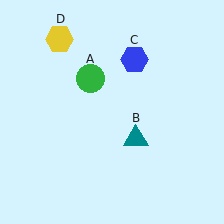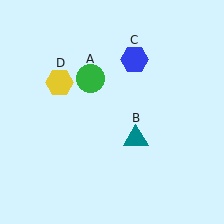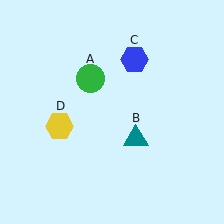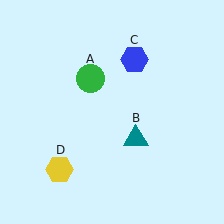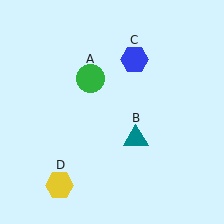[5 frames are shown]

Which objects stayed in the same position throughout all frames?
Green circle (object A) and teal triangle (object B) and blue hexagon (object C) remained stationary.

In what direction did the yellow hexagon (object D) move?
The yellow hexagon (object D) moved down.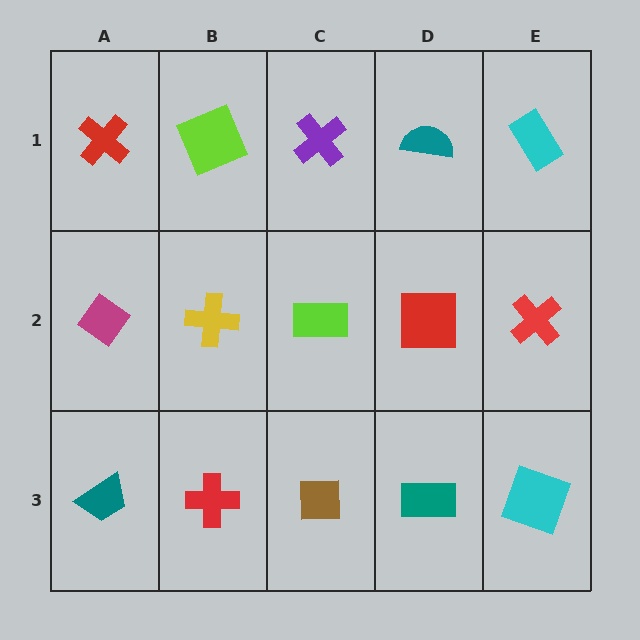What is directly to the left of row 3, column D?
A brown square.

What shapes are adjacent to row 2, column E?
A cyan rectangle (row 1, column E), a cyan square (row 3, column E), a red square (row 2, column D).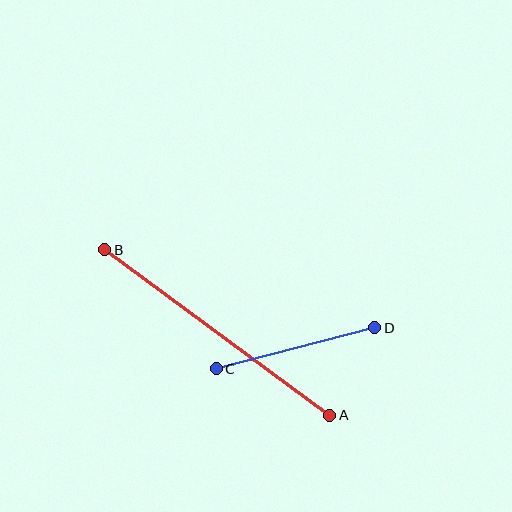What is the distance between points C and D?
The distance is approximately 164 pixels.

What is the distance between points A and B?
The distance is approximately 279 pixels.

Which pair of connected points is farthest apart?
Points A and B are farthest apart.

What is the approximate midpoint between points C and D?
The midpoint is at approximately (296, 348) pixels.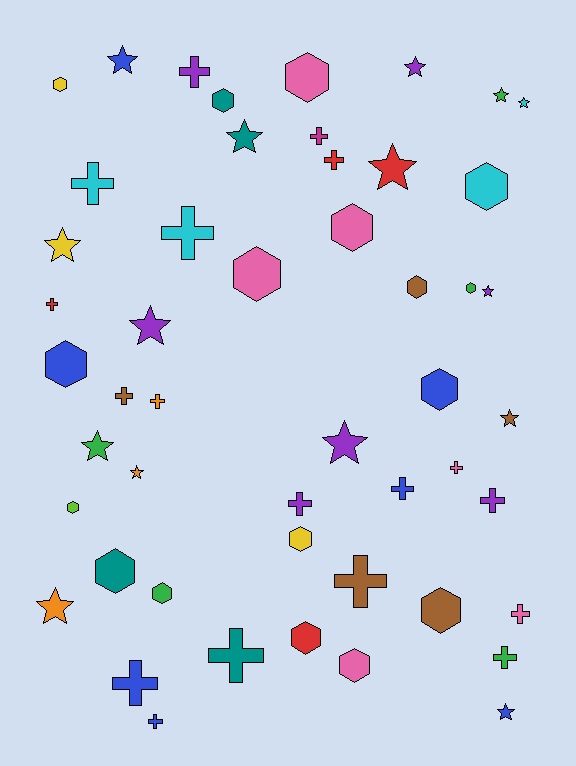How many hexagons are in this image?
There are 17 hexagons.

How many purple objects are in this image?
There are 7 purple objects.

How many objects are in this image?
There are 50 objects.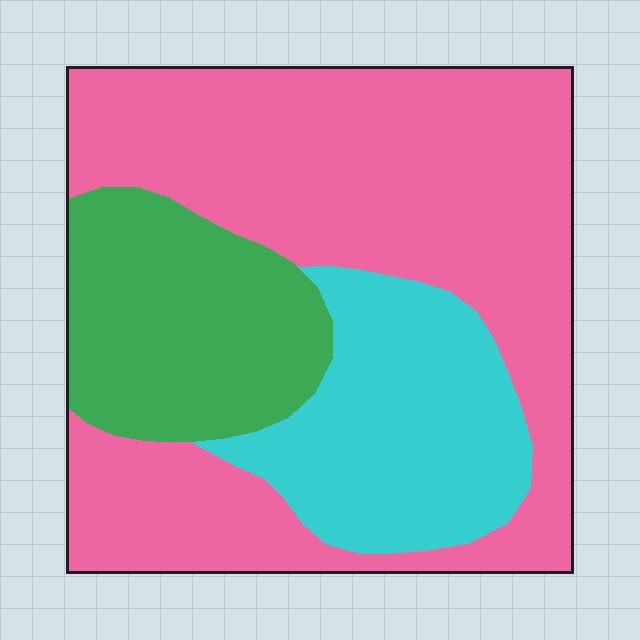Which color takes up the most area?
Pink, at roughly 55%.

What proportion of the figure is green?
Green covers around 20% of the figure.